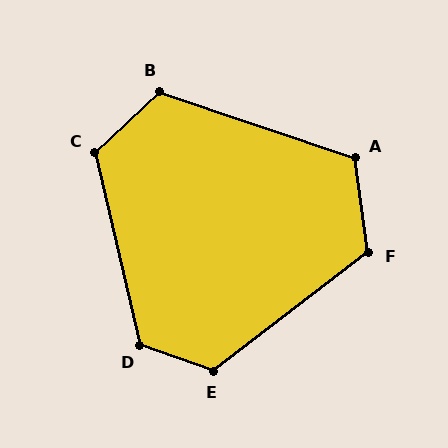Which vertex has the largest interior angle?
E, at approximately 123 degrees.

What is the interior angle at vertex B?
Approximately 118 degrees (obtuse).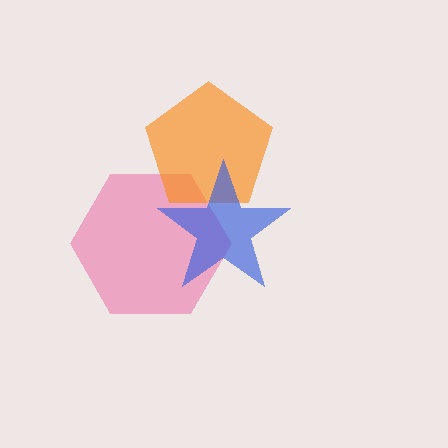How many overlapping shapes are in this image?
There are 3 overlapping shapes in the image.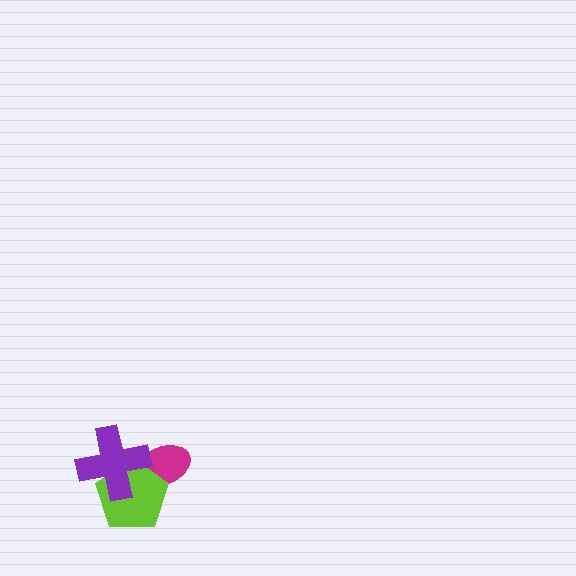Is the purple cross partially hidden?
No, no other shape covers it.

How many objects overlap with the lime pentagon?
2 objects overlap with the lime pentagon.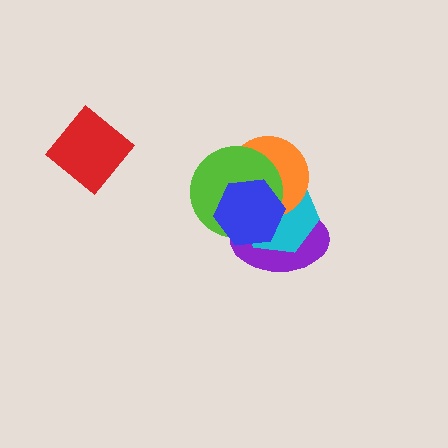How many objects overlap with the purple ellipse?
4 objects overlap with the purple ellipse.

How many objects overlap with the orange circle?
4 objects overlap with the orange circle.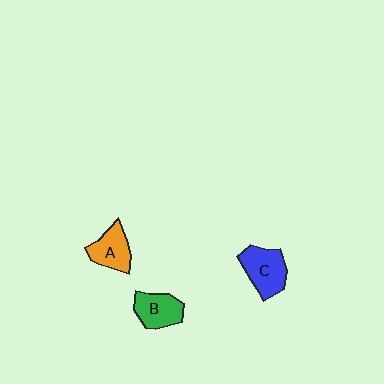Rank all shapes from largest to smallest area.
From largest to smallest: C (blue), B (green), A (orange).